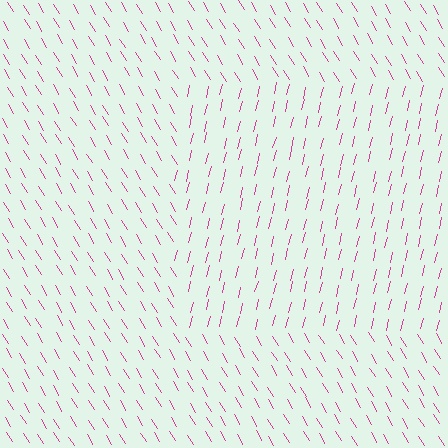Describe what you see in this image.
The image is filled with small magenta line segments. A rectangle region in the image has lines oriented differently from the surrounding lines, creating a visible texture boundary.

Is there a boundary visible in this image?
Yes, there is a texture boundary formed by a change in line orientation.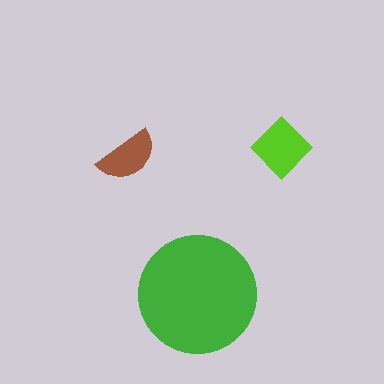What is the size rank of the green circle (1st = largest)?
1st.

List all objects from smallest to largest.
The brown semicircle, the lime diamond, the green circle.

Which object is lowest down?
The green circle is bottommost.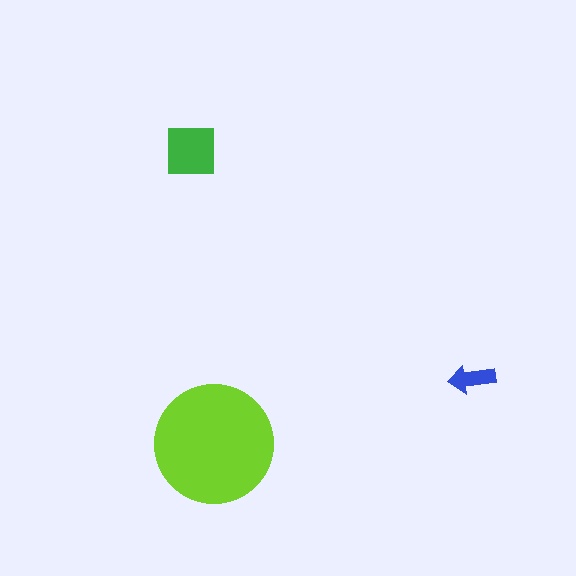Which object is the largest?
The lime circle.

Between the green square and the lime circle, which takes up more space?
The lime circle.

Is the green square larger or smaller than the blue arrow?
Larger.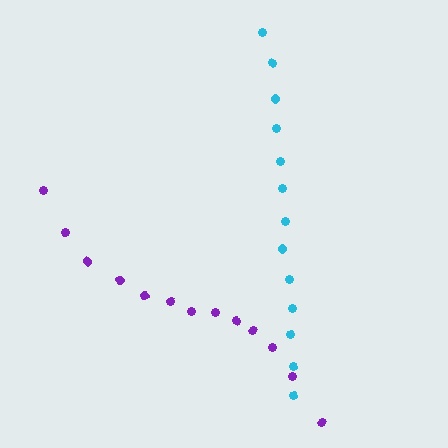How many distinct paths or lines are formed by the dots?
There are 2 distinct paths.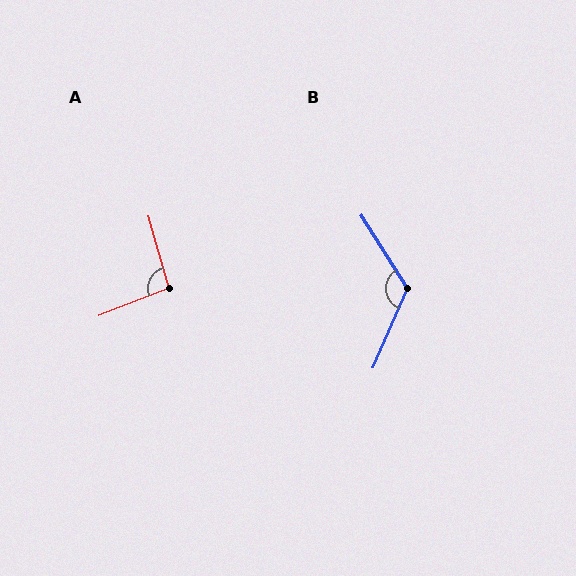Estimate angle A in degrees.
Approximately 95 degrees.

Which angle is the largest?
B, at approximately 124 degrees.